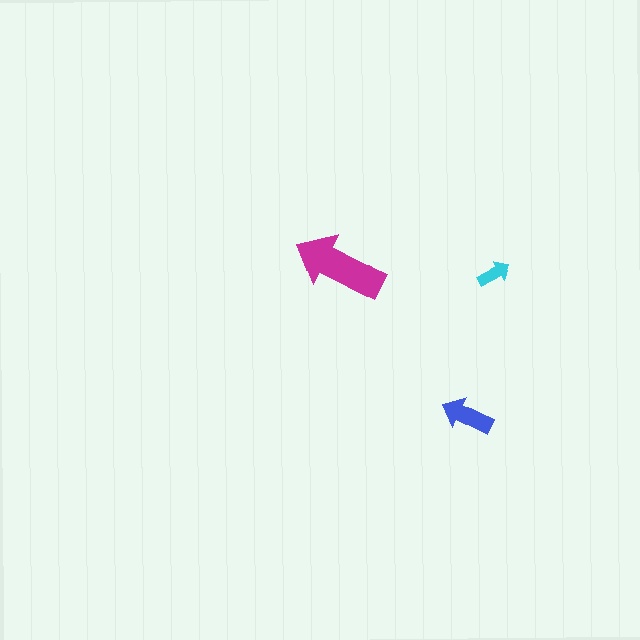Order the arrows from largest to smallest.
the magenta one, the blue one, the cyan one.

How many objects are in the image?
There are 3 objects in the image.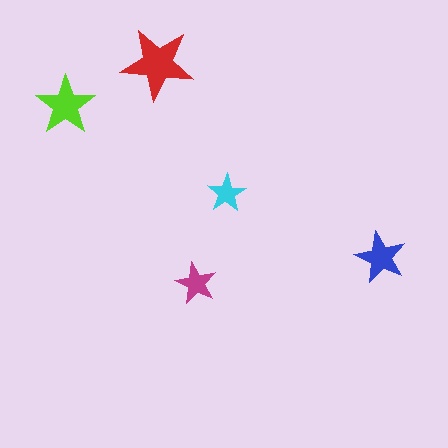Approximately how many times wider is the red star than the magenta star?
About 2 times wider.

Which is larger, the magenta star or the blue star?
The blue one.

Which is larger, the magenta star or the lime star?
The lime one.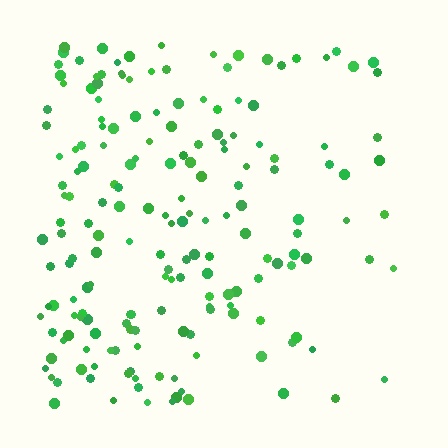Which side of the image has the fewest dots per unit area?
The right.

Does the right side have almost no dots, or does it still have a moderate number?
Still a moderate number, just noticeably fewer than the left.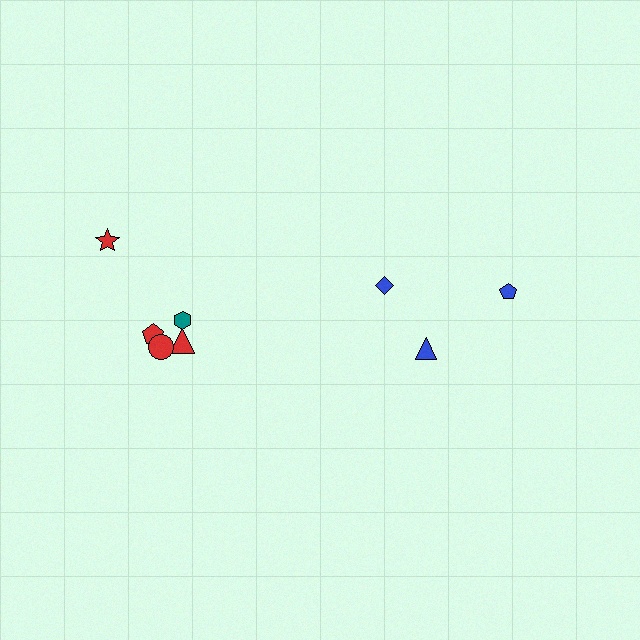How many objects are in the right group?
There are 3 objects.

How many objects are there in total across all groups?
There are 8 objects.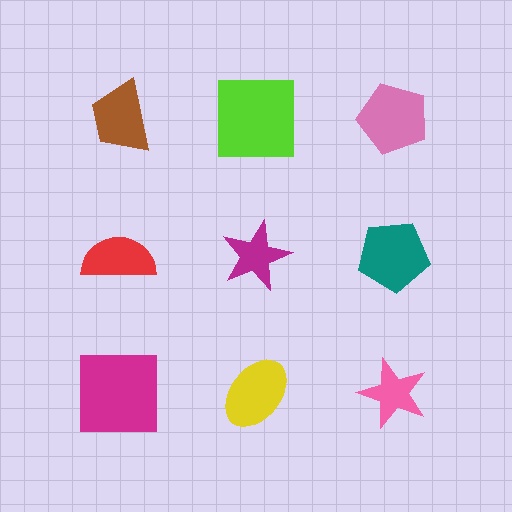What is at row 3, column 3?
A pink star.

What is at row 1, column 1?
A brown trapezoid.